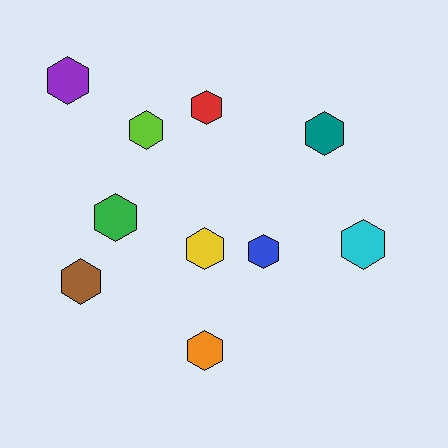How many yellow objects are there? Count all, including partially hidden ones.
There is 1 yellow object.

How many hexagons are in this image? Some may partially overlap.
There are 10 hexagons.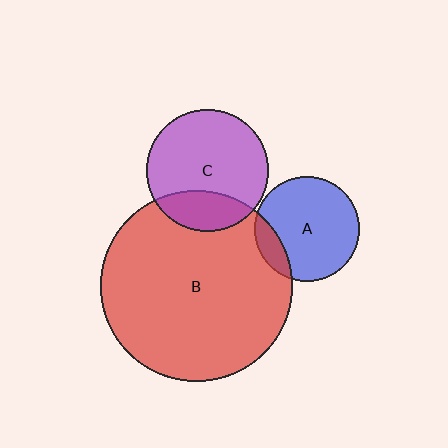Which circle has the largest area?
Circle B (red).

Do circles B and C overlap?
Yes.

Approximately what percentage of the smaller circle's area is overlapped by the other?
Approximately 25%.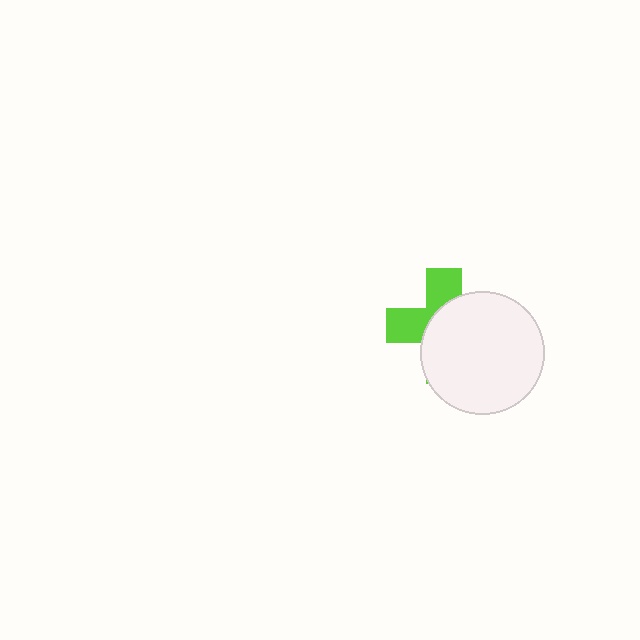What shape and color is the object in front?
The object in front is a white circle.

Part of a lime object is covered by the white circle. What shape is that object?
It is a cross.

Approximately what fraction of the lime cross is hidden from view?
Roughly 60% of the lime cross is hidden behind the white circle.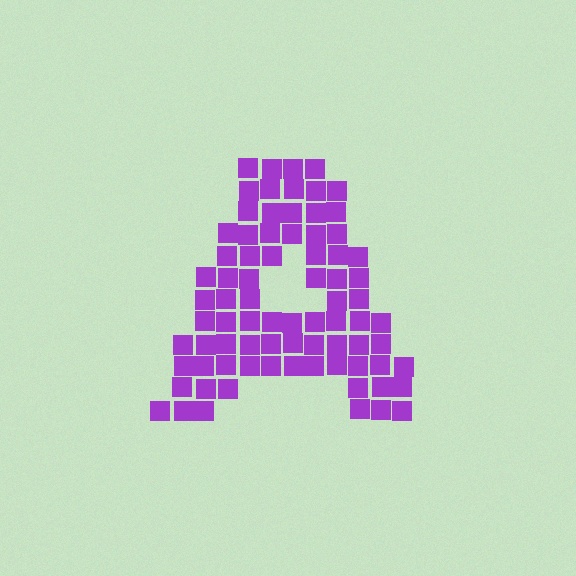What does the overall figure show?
The overall figure shows the letter A.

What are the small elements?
The small elements are squares.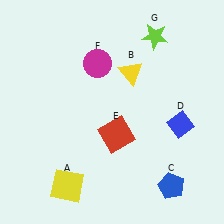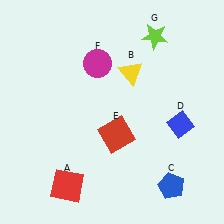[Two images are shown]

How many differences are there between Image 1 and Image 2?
There is 1 difference between the two images.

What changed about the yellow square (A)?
In Image 1, A is yellow. In Image 2, it changed to red.